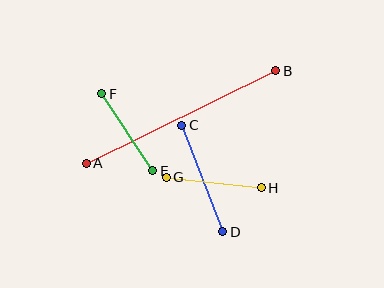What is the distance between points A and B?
The distance is approximately 211 pixels.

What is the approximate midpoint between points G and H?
The midpoint is at approximately (214, 183) pixels.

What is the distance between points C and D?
The distance is approximately 114 pixels.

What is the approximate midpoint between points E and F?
The midpoint is at approximately (127, 132) pixels.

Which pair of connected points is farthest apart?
Points A and B are farthest apart.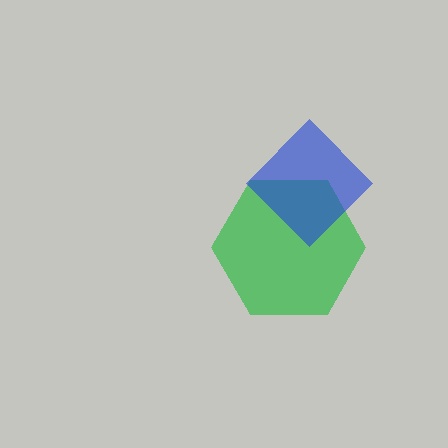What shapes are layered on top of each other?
The layered shapes are: a green hexagon, a blue diamond.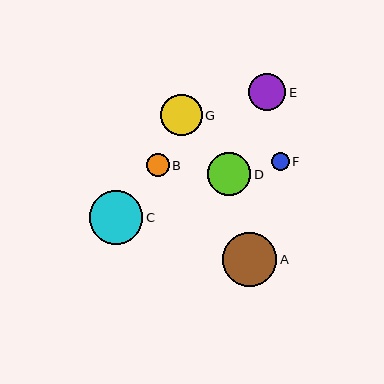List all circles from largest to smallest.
From largest to smallest: A, C, D, G, E, B, F.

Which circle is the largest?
Circle A is the largest with a size of approximately 54 pixels.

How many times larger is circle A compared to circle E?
Circle A is approximately 1.5 times the size of circle E.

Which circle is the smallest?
Circle F is the smallest with a size of approximately 18 pixels.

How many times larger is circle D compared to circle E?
Circle D is approximately 1.2 times the size of circle E.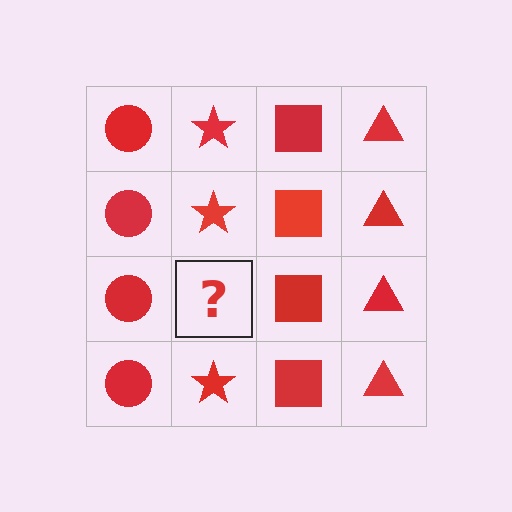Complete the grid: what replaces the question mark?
The question mark should be replaced with a red star.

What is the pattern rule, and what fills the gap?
The rule is that each column has a consistent shape. The gap should be filled with a red star.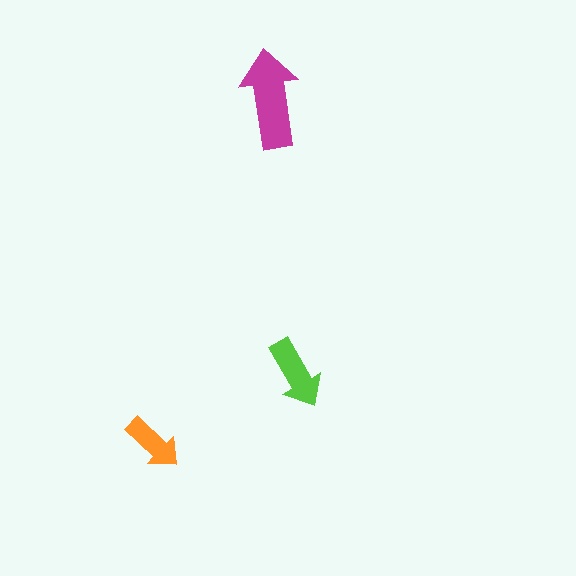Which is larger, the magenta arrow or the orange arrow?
The magenta one.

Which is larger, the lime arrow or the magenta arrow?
The magenta one.